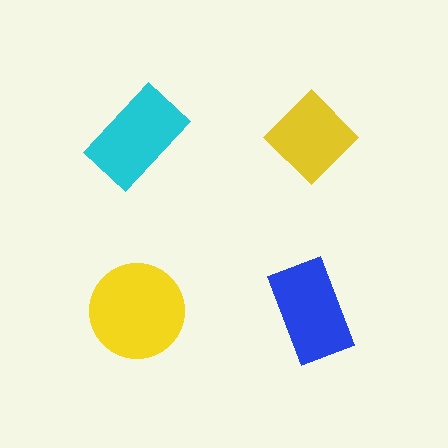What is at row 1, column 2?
A yellow diamond.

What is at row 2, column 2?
A blue rectangle.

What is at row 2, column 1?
A yellow circle.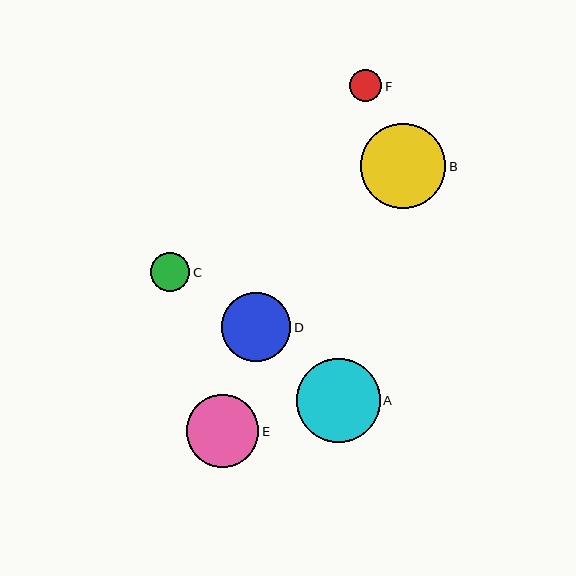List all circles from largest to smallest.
From largest to smallest: B, A, E, D, C, F.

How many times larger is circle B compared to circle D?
Circle B is approximately 1.2 times the size of circle D.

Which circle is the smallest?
Circle F is the smallest with a size of approximately 32 pixels.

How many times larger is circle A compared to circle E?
Circle A is approximately 1.2 times the size of circle E.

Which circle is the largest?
Circle B is the largest with a size of approximately 85 pixels.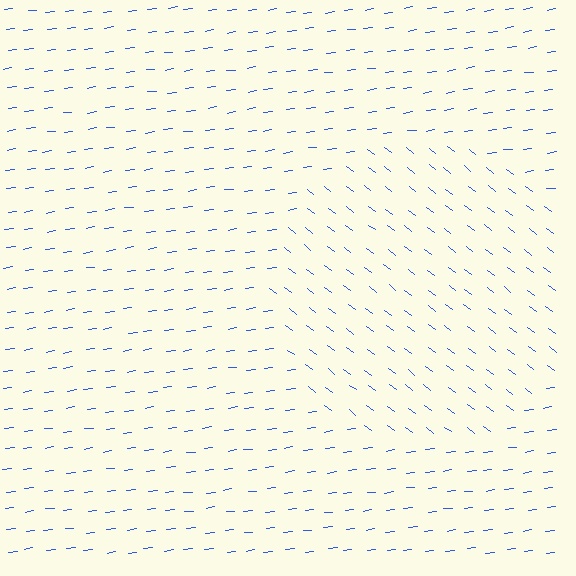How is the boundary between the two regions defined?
The boundary is defined purely by a change in line orientation (approximately 45 degrees difference). All lines are the same color and thickness.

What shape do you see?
I see a circle.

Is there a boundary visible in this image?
Yes, there is a texture boundary formed by a change in line orientation.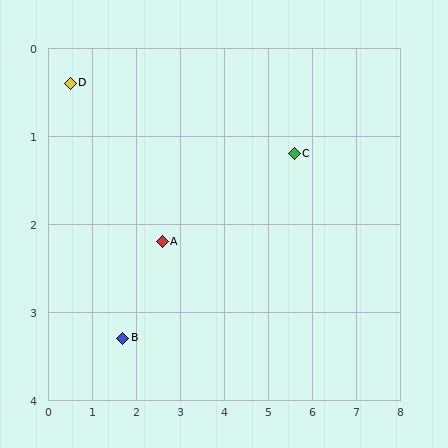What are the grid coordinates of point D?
Point D is at approximately (0.5, 0.4).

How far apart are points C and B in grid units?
Points C and B are about 4.4 grid units apart.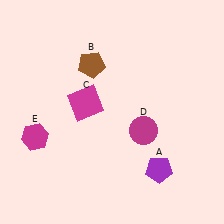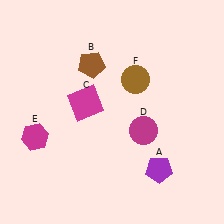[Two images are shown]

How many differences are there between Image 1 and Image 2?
There is 1 difference between the two images.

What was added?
A brown circle (F) was added in Image 2.